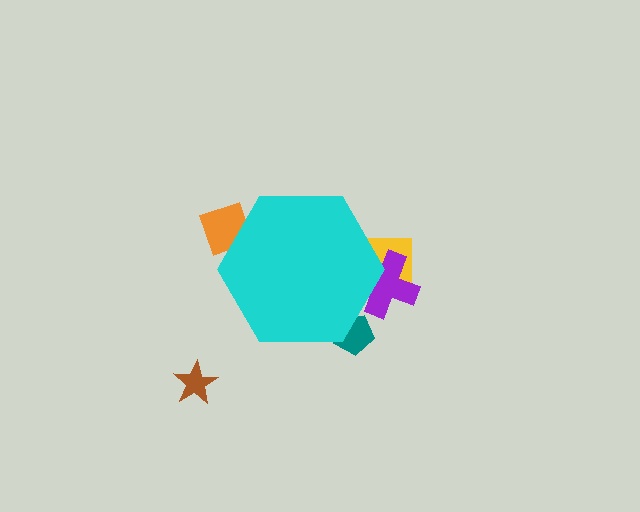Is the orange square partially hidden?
Yes, the orange square is partially hidden behind the cyan hexagon.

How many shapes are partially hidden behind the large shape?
4 shapes are partially hidden.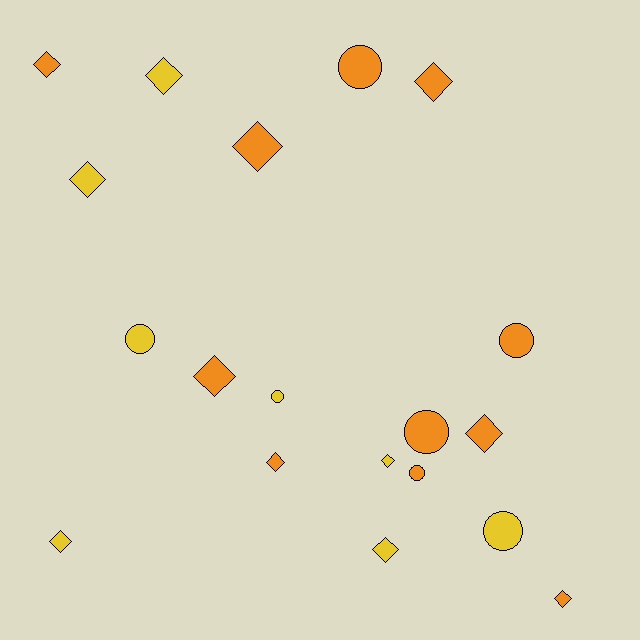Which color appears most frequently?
Orange, with 11 objects.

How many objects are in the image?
There are 19 objects.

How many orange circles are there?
There are 4 orange circles.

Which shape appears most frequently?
Diamond, with 12 objects.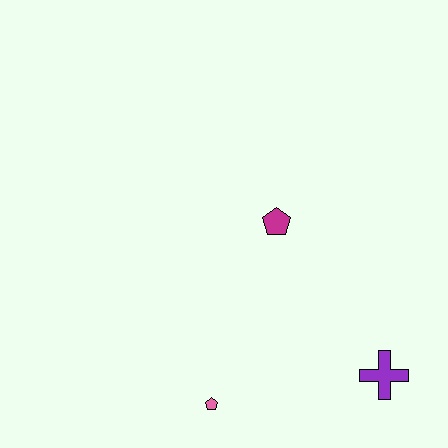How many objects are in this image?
There are 3 objects.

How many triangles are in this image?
There are no triangles.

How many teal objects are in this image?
There are no teal objects.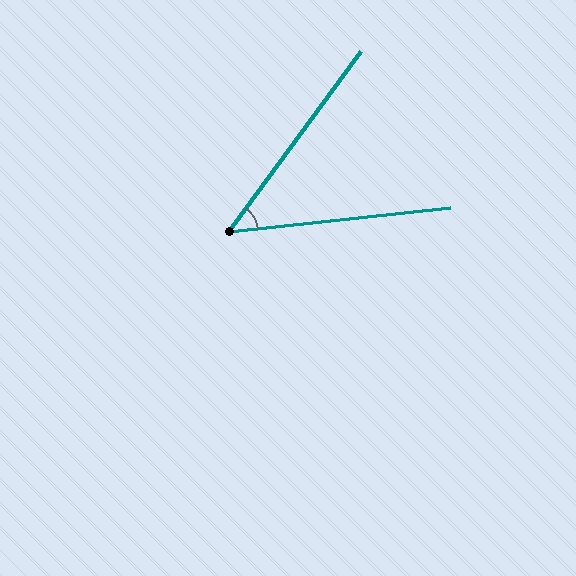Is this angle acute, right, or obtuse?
It is acute.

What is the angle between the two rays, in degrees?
Approximately 47 degrees.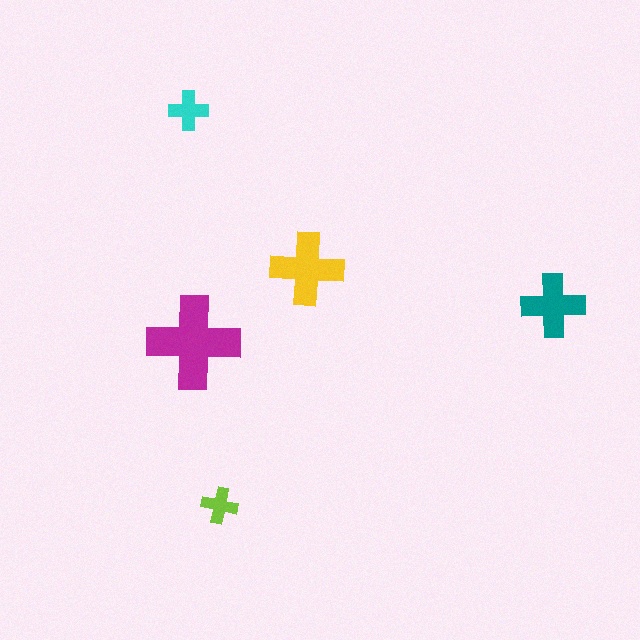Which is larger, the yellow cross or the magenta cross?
The magenta one.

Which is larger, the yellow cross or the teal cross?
The yellow one.